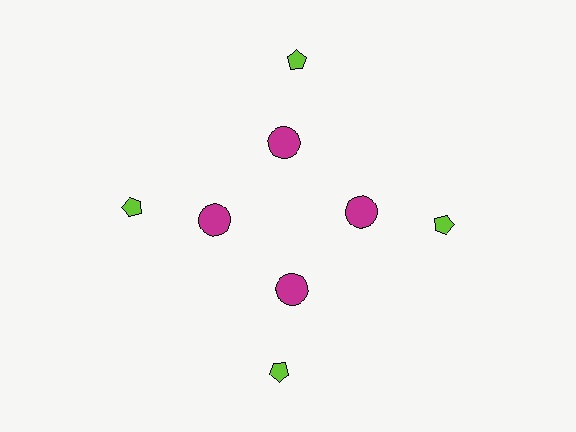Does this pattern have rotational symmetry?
Yes, this pattern has 4-fold rotational symmetry. It looks the same after rotating 90 degrees around the center.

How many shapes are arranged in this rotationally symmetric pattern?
There are 8 shapes, arranged in 4 groups of 2.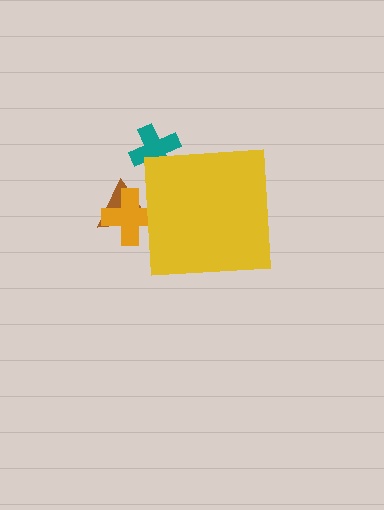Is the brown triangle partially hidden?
Yes, the brown triangle is partially hidden behind the yellow square.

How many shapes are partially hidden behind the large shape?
3 shapes are partially hidden.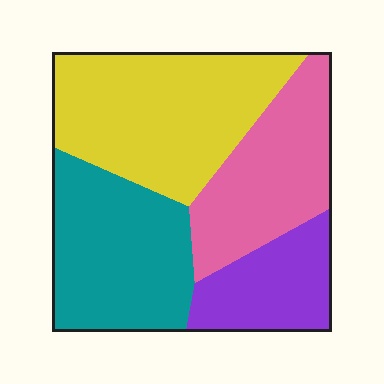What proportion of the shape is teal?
Teal takes up about one quarter (1/4) of the shape.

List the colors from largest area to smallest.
From largest to smallest: yellow, teal, pink, purple.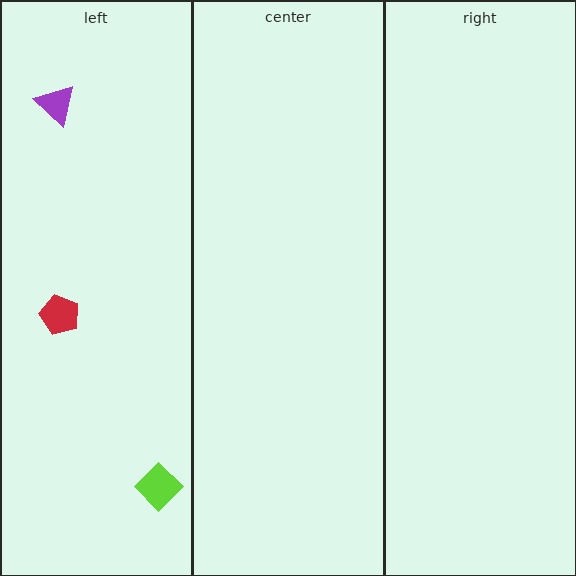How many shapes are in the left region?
3.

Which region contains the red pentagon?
The left region.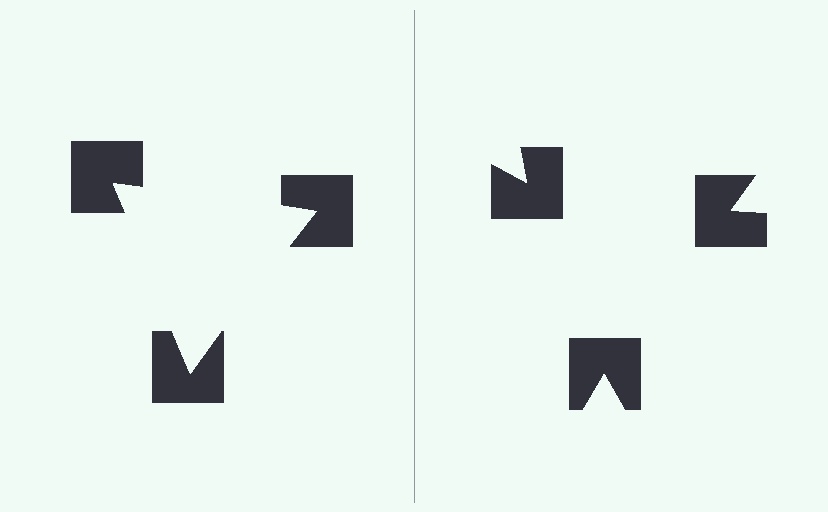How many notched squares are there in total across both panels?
6 — 3 on each side.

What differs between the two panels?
The notched squares are positioned identically on both sides; only the wedge orientations differ. On the left they align to a triangle; on the right they are misaligned.